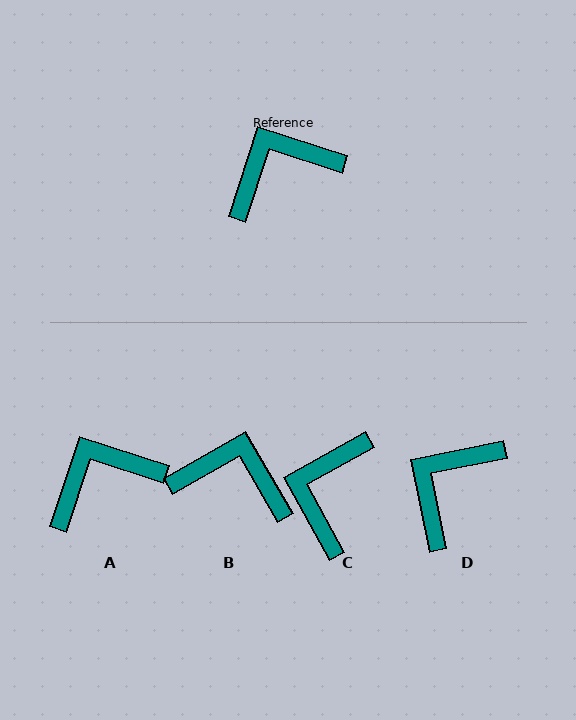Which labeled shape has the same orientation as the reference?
A.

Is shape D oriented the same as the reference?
No, it is off by about 29 degrees.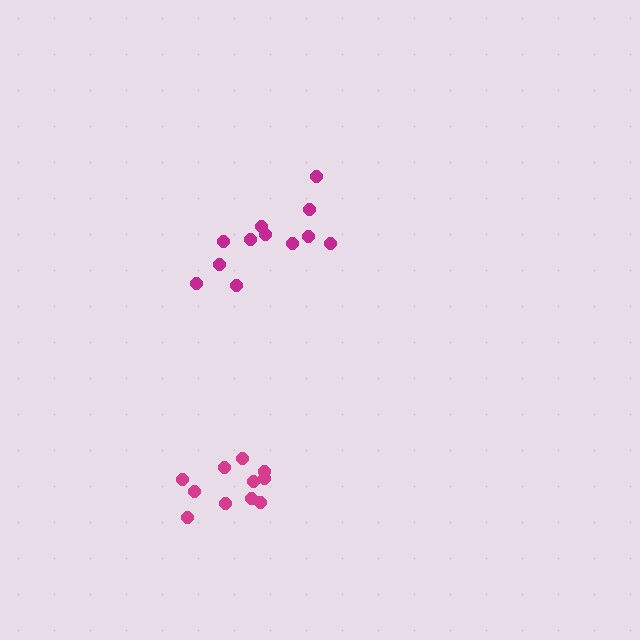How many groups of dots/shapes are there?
There are 2 groups.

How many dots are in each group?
Group 1: 11 dots, Group 2: 12 dots (23 total).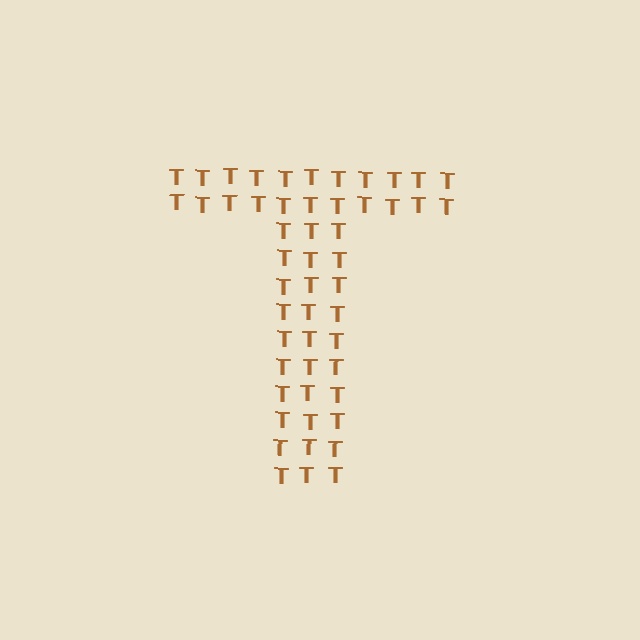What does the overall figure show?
The overall figure shows the letter T.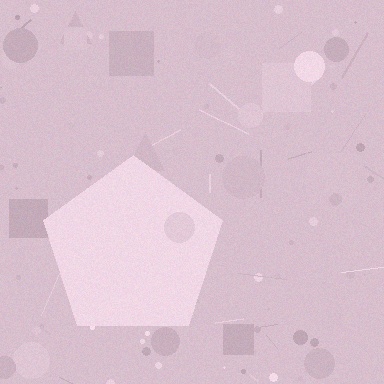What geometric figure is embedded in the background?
A pentagon is embedded in the background.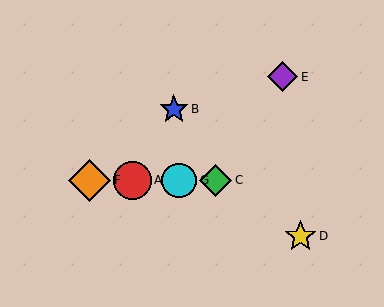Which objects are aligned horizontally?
Objects A, C, F, G are aligned horizontally.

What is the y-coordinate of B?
Object B is at y≈109.